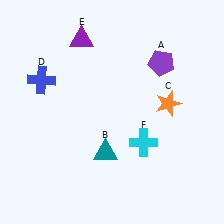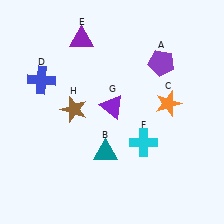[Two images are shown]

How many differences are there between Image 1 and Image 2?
There are 2 differences between the two images.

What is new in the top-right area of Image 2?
A purple triangle (G) was added in the top-right area of Image 2.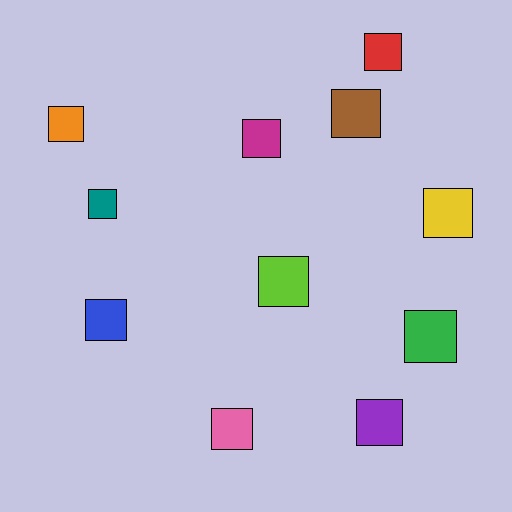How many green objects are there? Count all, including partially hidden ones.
There is 1 green object.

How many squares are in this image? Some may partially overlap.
There are 11 squares.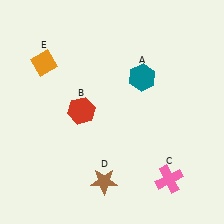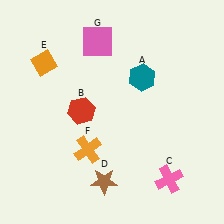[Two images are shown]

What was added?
An orange cross (F), a pink square (G) were added in Image 2.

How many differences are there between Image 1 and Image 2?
There are 2 differences between the two images.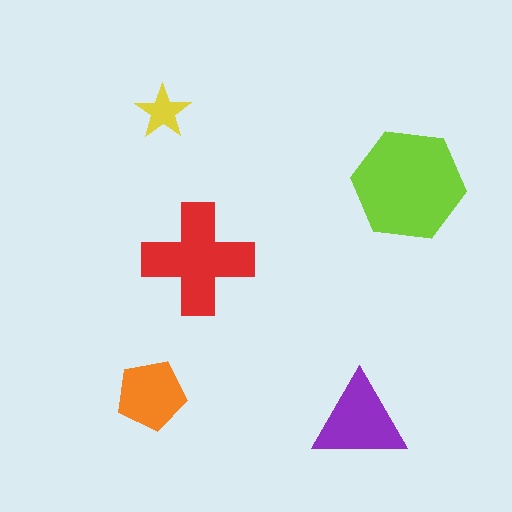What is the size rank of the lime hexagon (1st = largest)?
1st.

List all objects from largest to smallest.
The lime hexagon, the red cross, the purple triangle, the orange pentagon, the yellow star.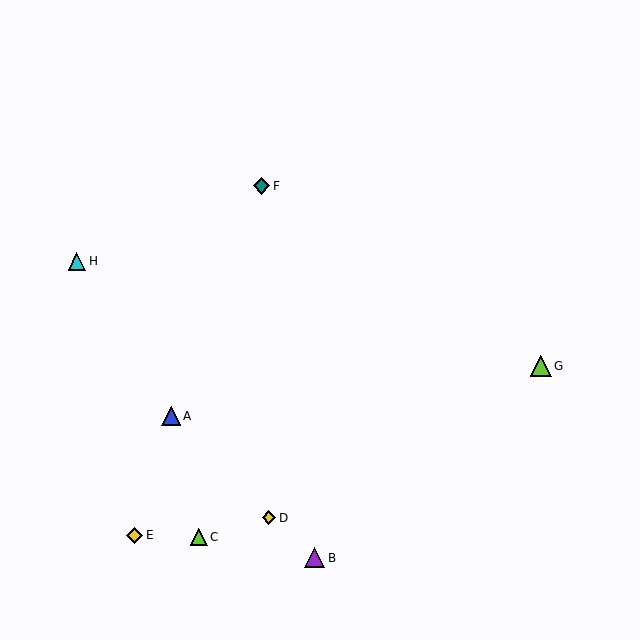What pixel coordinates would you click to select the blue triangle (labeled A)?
Click at (171, 416) to select the blue triangle A.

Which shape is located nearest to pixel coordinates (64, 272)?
The cyan triangle (labeled H) at (77, 261) is nearest to that location.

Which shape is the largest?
The lime triangle (labeled G) is the largest.